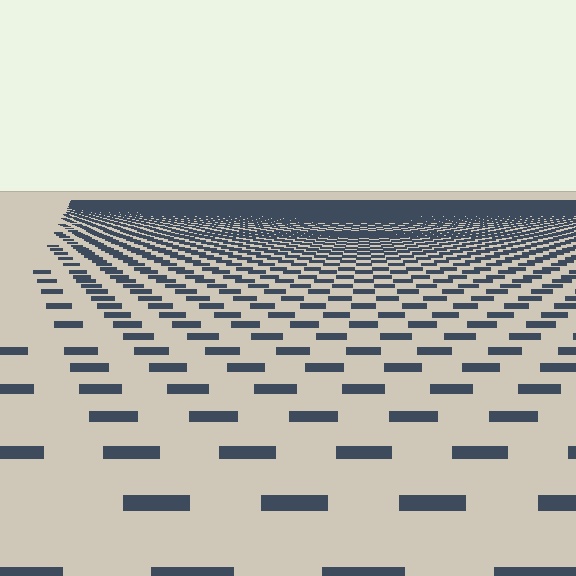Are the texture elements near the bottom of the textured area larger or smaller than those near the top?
Larger. Near the bottom, elements are closer to the viewer and appear at a bigger on-screen size.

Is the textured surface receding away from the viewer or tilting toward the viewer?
The surface is receding away from the viewer. Texture elements get smaller and denser toward the top.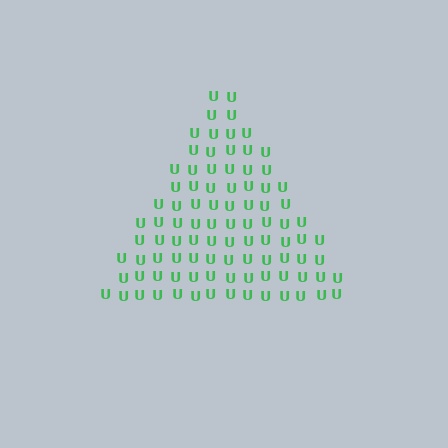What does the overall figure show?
The overall figure shows a triangle.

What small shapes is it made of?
It is made of small letter U's.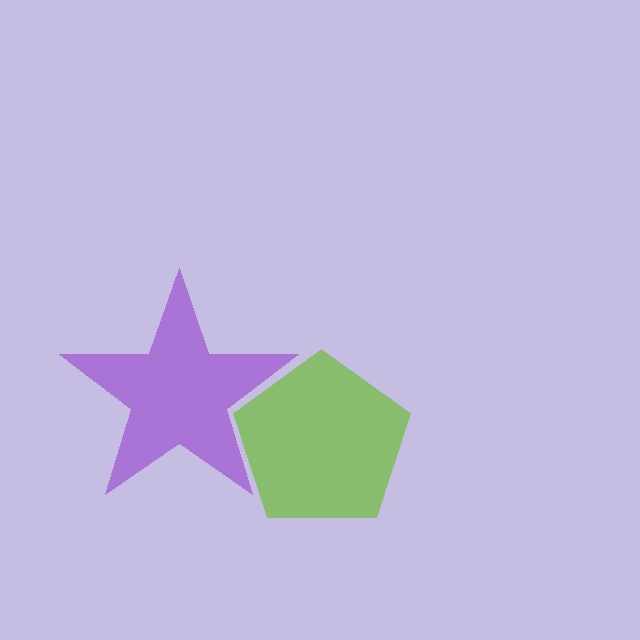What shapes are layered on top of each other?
The layered shapes are: a purple star, a lime pentagon.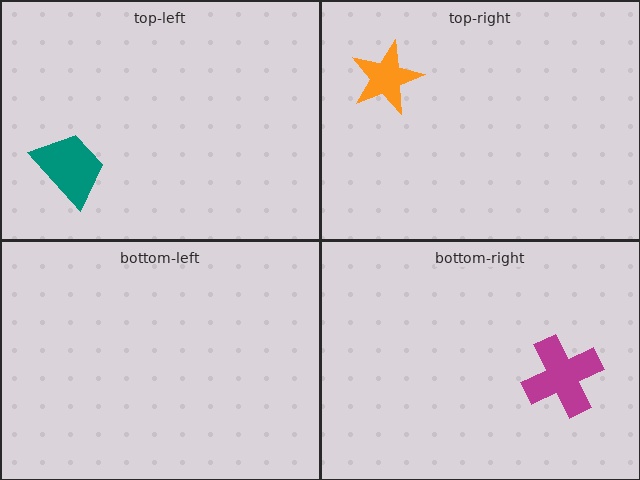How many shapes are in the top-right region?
1.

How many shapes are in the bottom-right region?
1.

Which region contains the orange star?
The top-right region.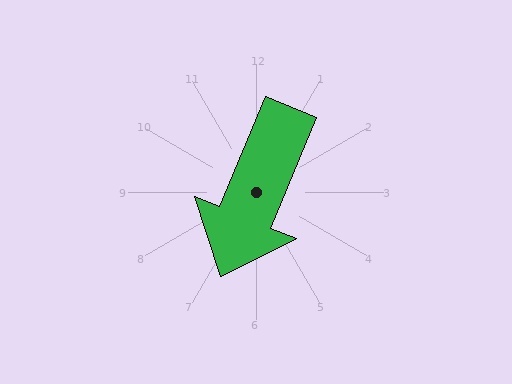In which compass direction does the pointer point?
Southwest.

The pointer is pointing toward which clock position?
Roughly 7 o'clock.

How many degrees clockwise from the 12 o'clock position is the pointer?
Approximately 203 degrees.